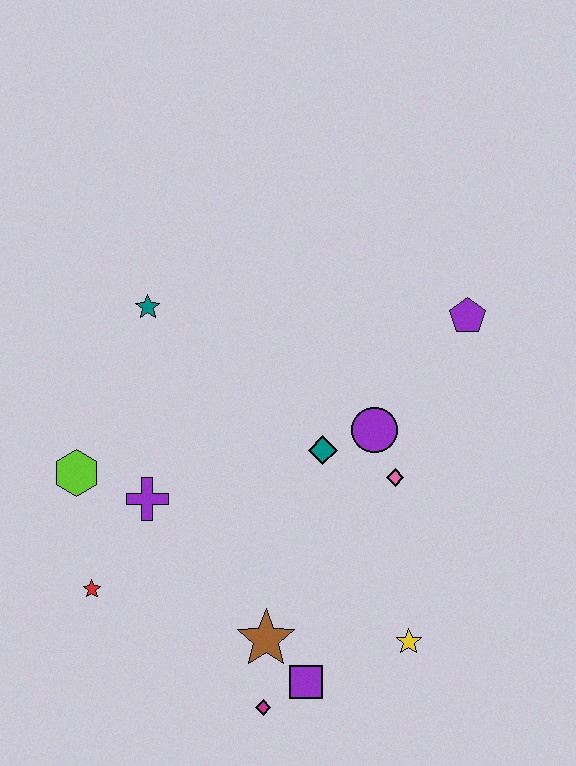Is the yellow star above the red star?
No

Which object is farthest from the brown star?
The purple pentagon is farthest from the brown star.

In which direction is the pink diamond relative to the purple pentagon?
The pink diamond is below the purple pentagon.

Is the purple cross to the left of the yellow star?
Yes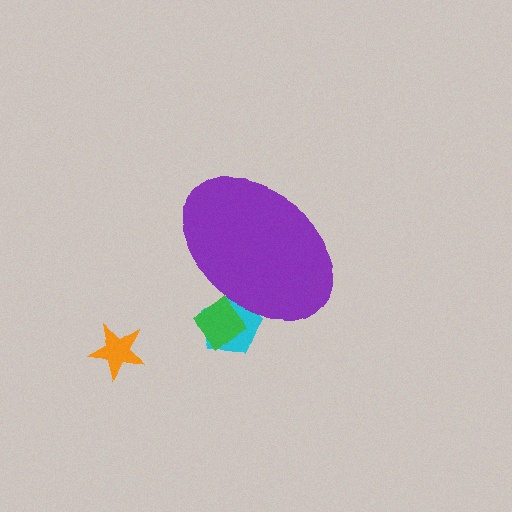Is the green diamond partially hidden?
Yes, the green diamond is partially hidden behind the purple ellipse.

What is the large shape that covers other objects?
A purple ellipse.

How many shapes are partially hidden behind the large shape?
2 shapes are partially hidden.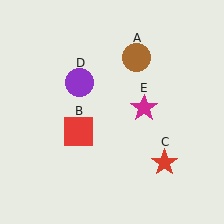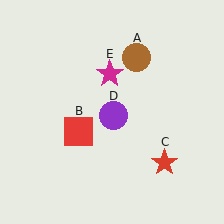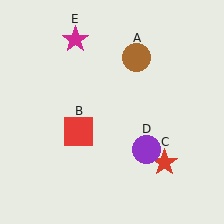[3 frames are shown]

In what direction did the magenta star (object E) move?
The magenta star (object E) moved up and to the left.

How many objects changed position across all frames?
2 objects changed position: purple circle (object D), magenta star (object E).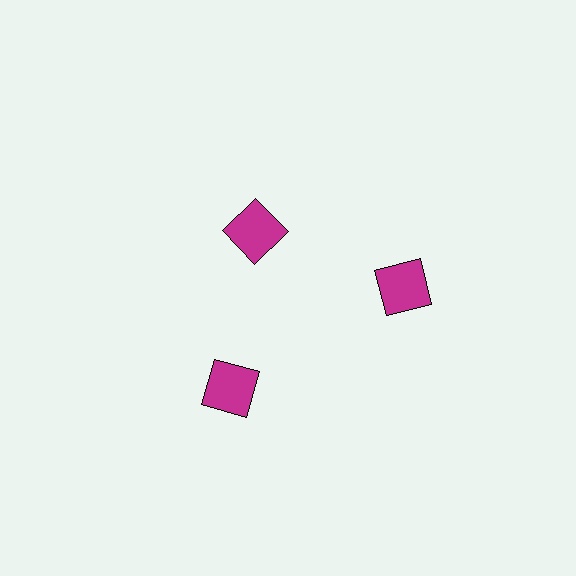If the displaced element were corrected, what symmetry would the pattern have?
It would have 3-fold rotational symmetry — the pattern would map onto itself every 120 degrees.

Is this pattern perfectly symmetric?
No. The 3 magenta squares are arranged in a ring, but one element near the 11 o'clock position is pulled inward toward the center, breaking the 3-fold rotational symmetry.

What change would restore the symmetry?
The symmetry would be restored by moving it outward, back onto the ring so that all 3 squares sit at equal angles and equal distance from the center.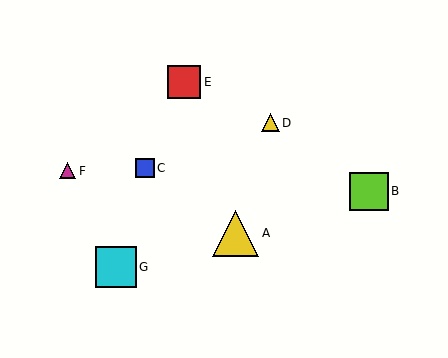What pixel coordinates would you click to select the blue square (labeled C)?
Click at (145, 168) to select the blue square C.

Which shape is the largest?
The yellow triangle (labeled A) is the largest.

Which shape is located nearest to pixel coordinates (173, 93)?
The red square (labeled E) at (184, 82) is nearest to that location.